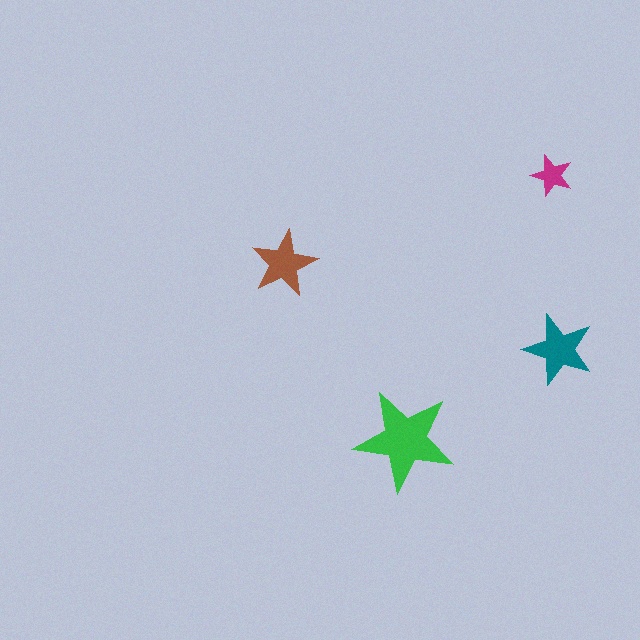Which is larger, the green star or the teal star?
The green one.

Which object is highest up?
The magenta star is topmost.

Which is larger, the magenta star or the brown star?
The brown one.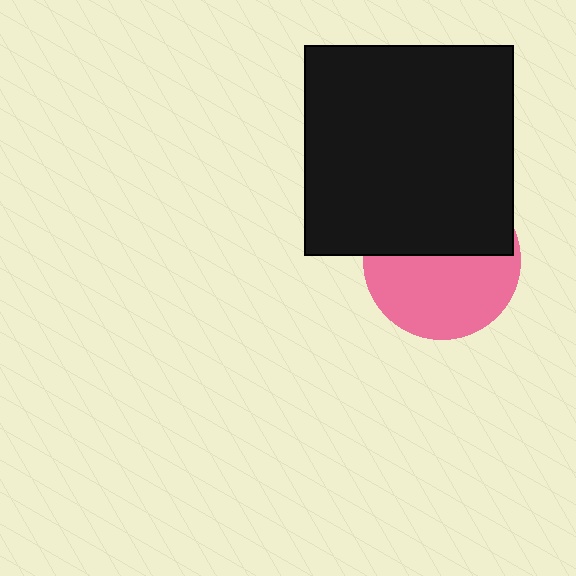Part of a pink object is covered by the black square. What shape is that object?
It is a circle.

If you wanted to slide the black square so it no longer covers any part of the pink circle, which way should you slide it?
Slide it up — that is the most direct way to separate the two shapes.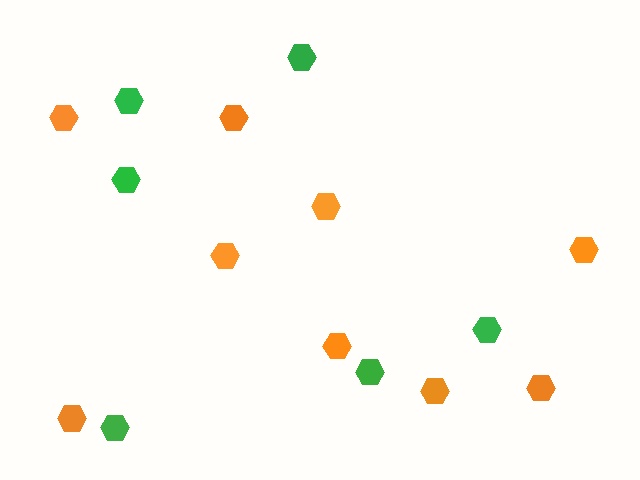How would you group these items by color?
There are 2 groups: one group of green hexagons (6) and one group of orange hexagons (9).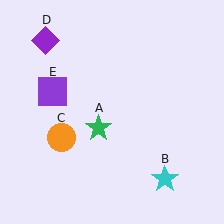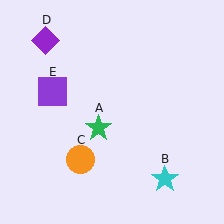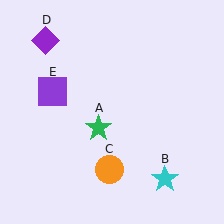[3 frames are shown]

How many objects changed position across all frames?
1 object changed position: orange circle (object C).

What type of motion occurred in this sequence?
The orange circle (object C) rotated counterclockwise around the center of the scene.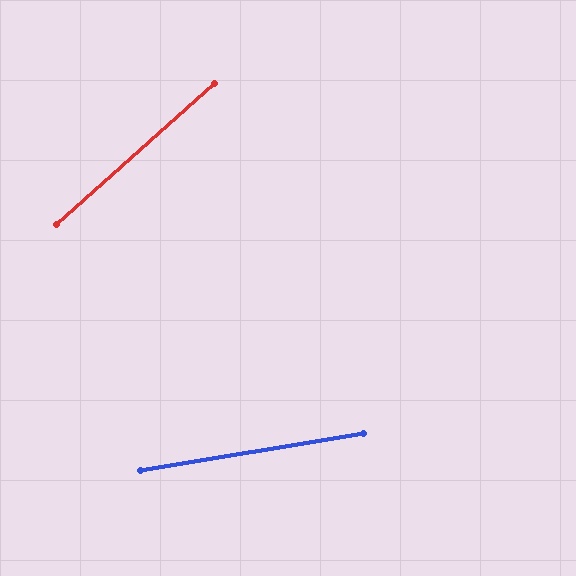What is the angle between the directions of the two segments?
Approximately 32 degrees.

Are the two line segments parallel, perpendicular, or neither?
Neither parallel nor perpendicular — they differ by about 32°.